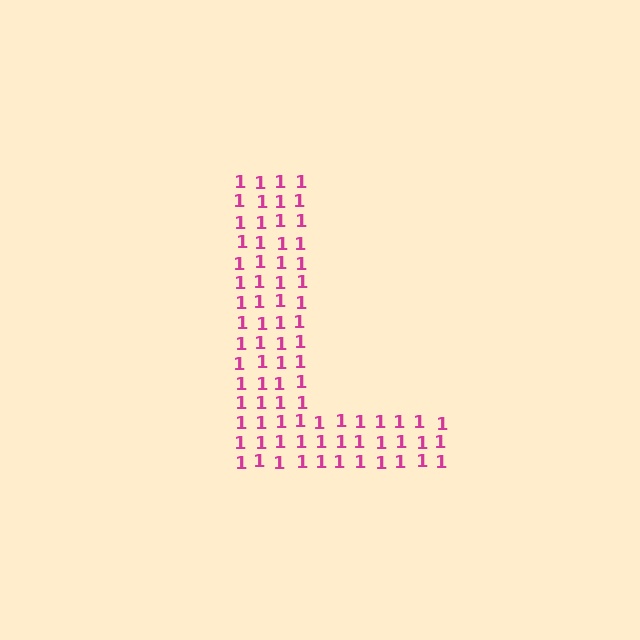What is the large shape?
The large shape is the letter L.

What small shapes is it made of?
It is made of small digit 1's.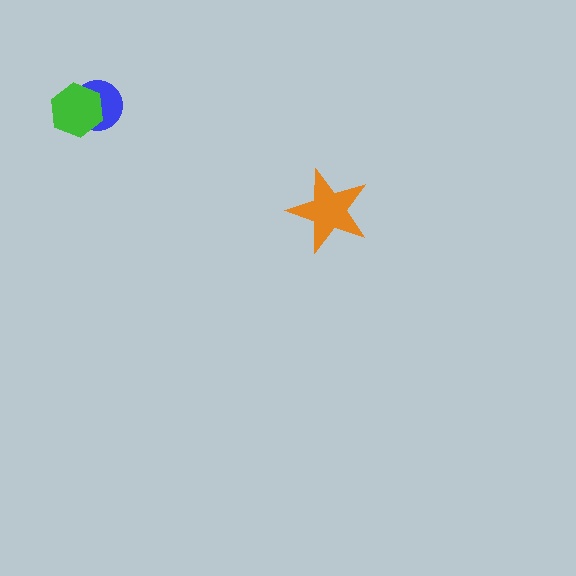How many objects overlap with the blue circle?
1 object overlaps with the blue circle.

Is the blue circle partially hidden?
Yes, it is partially covered by another shape.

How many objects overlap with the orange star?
0 objects overlap with the orange star.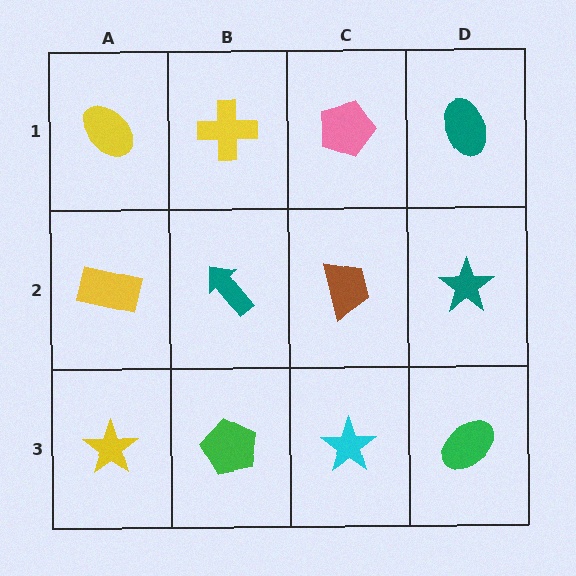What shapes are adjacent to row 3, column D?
A teal star (row 2, column D), a cyan star (row 3, column C).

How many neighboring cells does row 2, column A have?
3.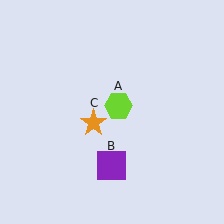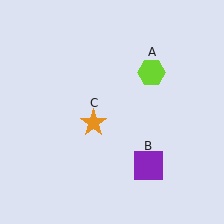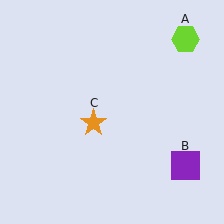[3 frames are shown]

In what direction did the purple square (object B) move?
The purple square (object B) moved right.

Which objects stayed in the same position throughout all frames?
Orange star (object C) remained stationary.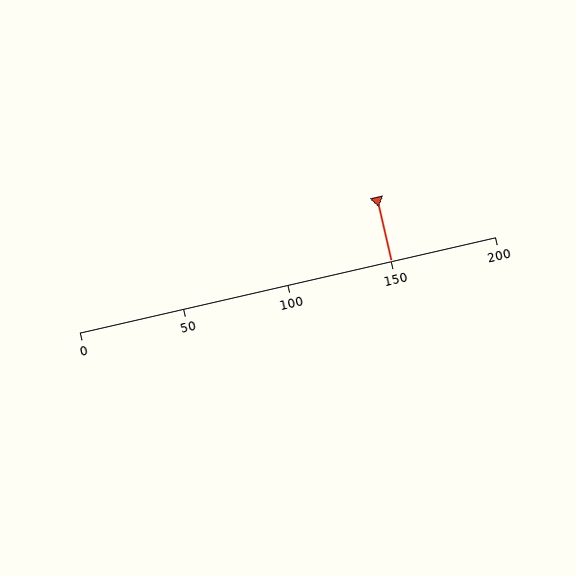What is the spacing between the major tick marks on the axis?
The major ticks are spaced 50 apart.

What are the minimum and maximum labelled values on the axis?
The axis runs from 0 to 200.